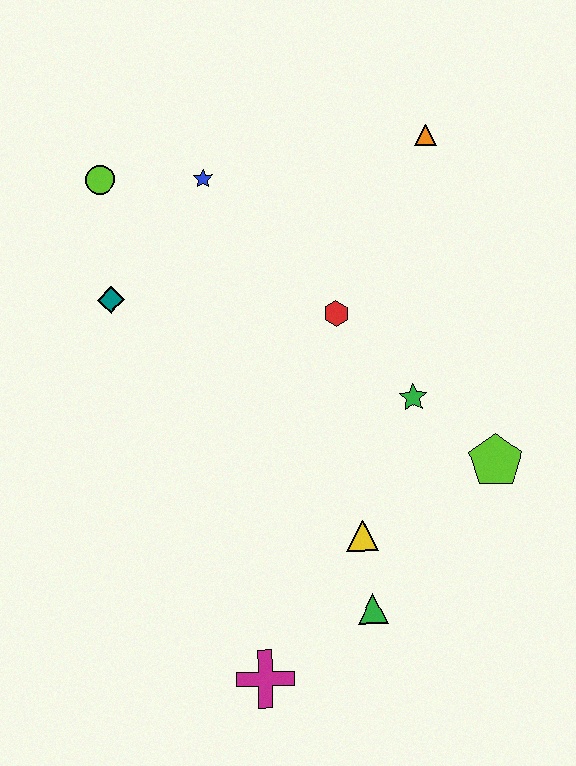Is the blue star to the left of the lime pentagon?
Yes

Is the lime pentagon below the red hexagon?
Yes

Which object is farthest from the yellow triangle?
The lime circle is farthest from the yellow triangle.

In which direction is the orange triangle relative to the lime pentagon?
The orange triangle is above the lime pentagon.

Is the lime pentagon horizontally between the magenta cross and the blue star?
No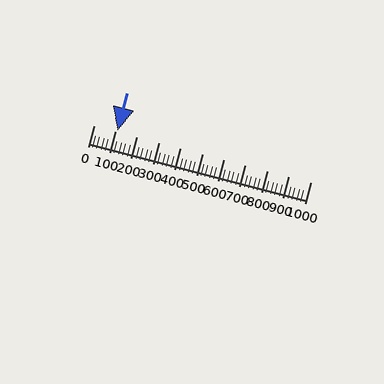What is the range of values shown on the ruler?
The ruler shows values from 0 to 1000.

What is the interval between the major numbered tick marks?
The major tick marks are spaced 100 units apart.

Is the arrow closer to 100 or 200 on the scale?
The arrow is closer to 100.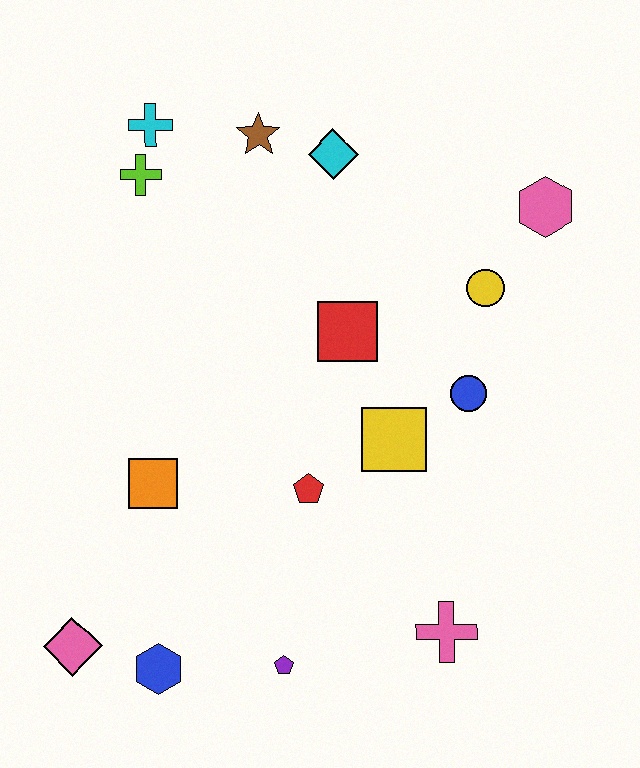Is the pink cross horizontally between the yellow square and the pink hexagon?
Yes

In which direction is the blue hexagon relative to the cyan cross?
The blue hexagon is below the cyan cross.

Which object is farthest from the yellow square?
The cyan cross is farthest from the yellow square.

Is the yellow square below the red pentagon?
No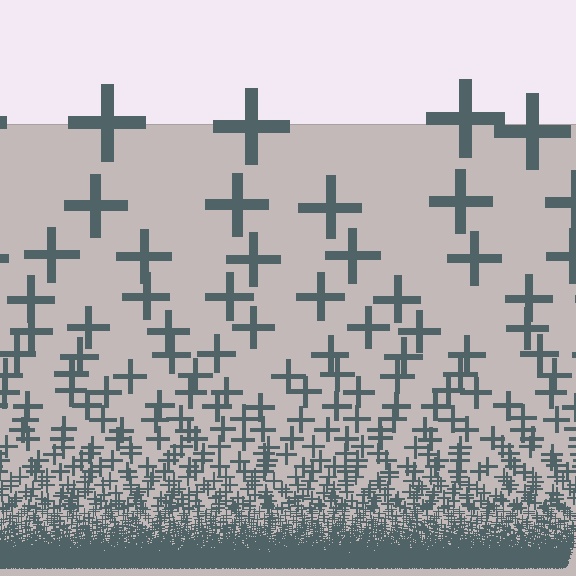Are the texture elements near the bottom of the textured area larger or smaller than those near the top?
Smaller. The gradient is inverted — elements near the bottom are smaller and denser.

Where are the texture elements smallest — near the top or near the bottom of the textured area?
Near the bottom.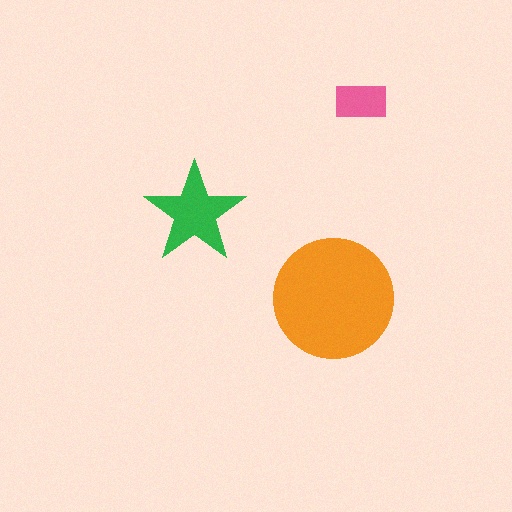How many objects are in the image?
There are 3 objects in the image.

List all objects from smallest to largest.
The pink rectangle, the green star, the orange circle.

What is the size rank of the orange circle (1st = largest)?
1st.